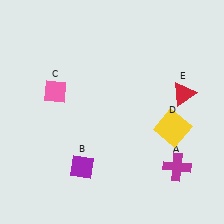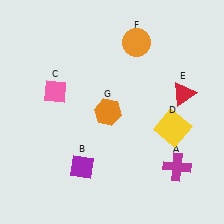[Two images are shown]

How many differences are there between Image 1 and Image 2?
There are 2 differences between the two images.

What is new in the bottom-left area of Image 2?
An orange hexagon (G) was added in the bottom-left area of Image 2.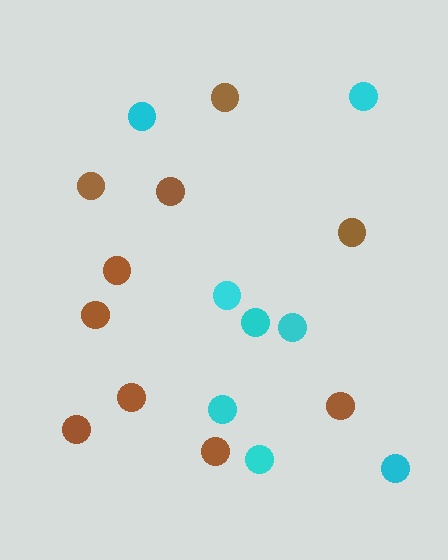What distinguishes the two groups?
There are 2 groups: one group of brown circles (10) and one group of cyan circles (8).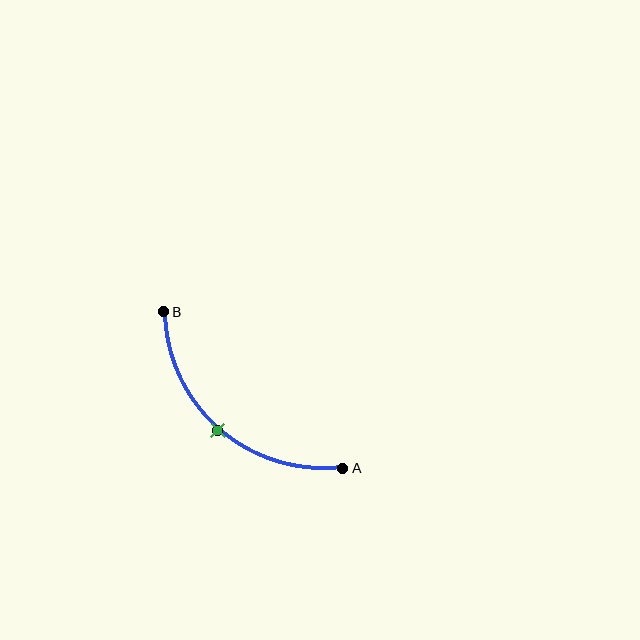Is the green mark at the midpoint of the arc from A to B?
Yes. The green mark lies on the arc at equal arc-length from both A and B — it is the arc midpoint.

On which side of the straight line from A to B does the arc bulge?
The arc bulges below and to the left of the straight line connecting A and B.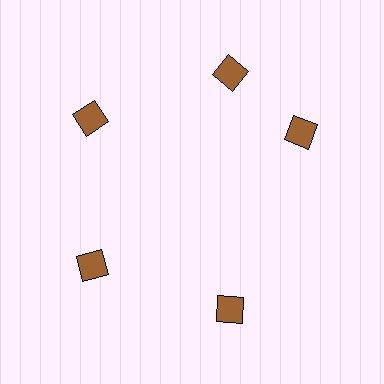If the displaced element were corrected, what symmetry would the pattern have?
It would have 5-fold rotational symmetry — the pattern would map onto itself every 72 degrees.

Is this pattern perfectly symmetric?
No. The 5 brown diamonds are arranged in a ring, but one element near the 3 o'clock position is rotated out of alignment along the ring, breaking the 5-fold rotational symmetry.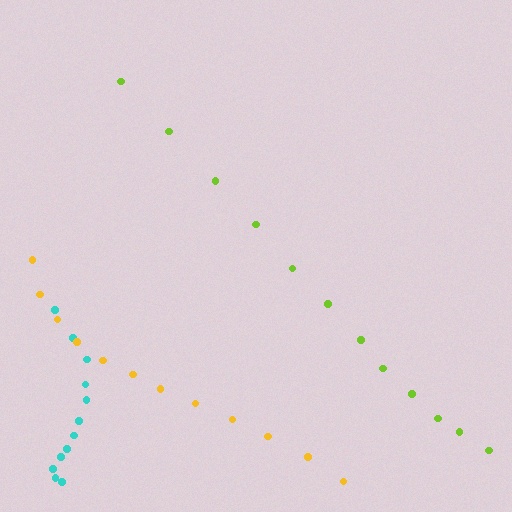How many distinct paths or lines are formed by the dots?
There are 3 distinct paths.